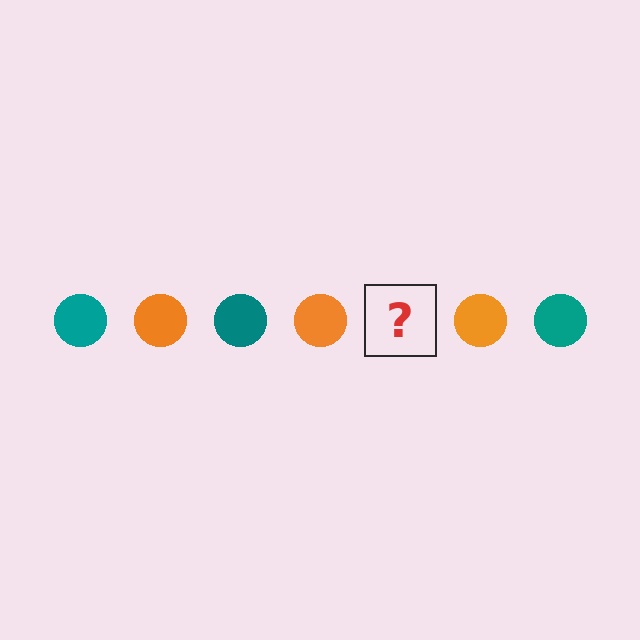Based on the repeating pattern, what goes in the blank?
The blank should be a teal circle.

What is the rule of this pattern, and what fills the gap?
The rule is that the pattern cycles through teal, orange circles. The gap should be filled with a teal circle.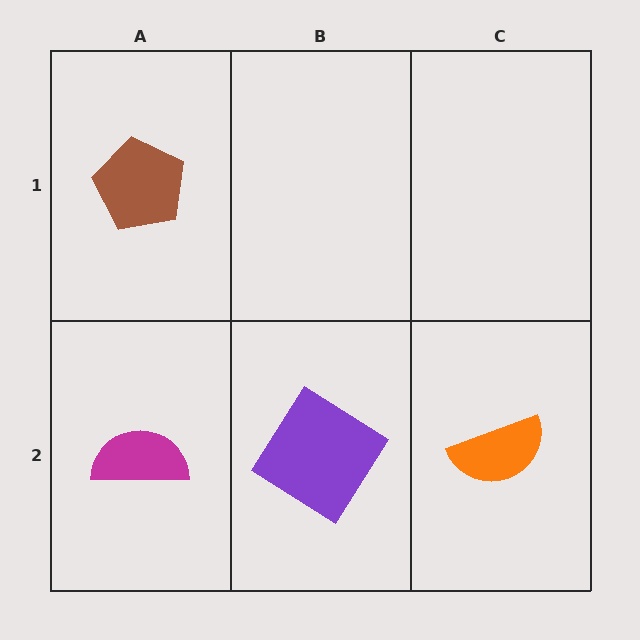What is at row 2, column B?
A purple diamond.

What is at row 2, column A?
A magenta semicircle.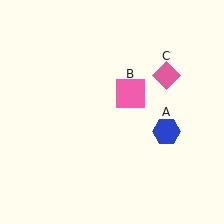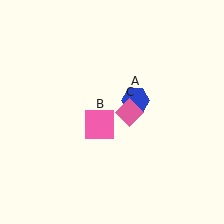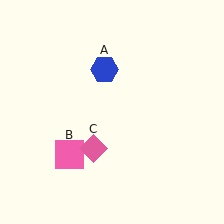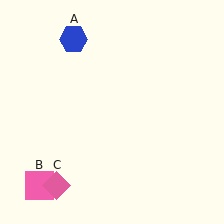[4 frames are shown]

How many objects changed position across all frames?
3 objects changed position: blue hexagon (object A), pink square (object B), pink diamond (object C).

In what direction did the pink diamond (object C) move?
The pink diamond (object C) moved down and to the left.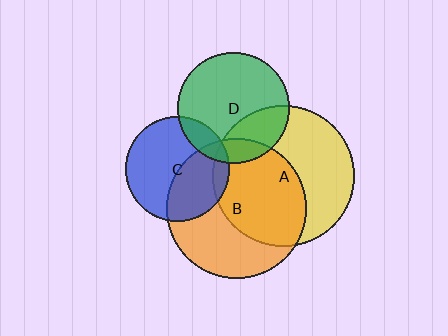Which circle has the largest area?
Circle A (yellow).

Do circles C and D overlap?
Yes.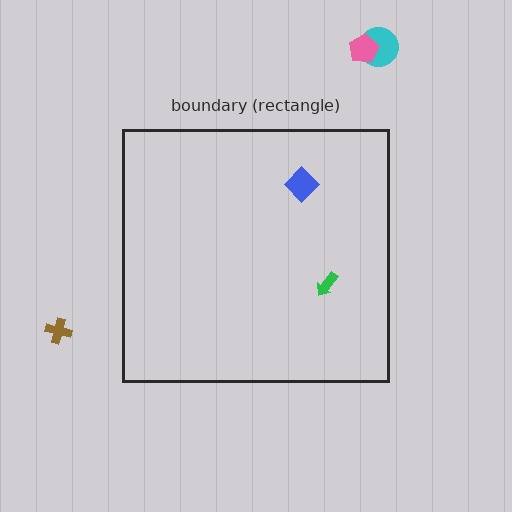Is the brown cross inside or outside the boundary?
Outside.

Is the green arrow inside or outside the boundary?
Inside.